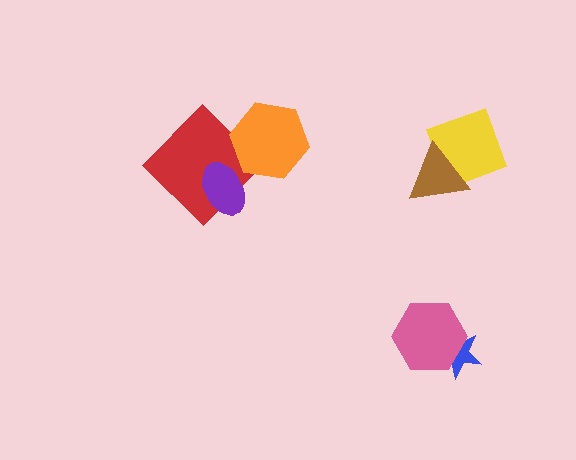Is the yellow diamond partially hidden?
Yes, it is partially covered by another shape.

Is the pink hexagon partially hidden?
No, no other shape covers it.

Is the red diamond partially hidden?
Yes, it is partially covered by another shape.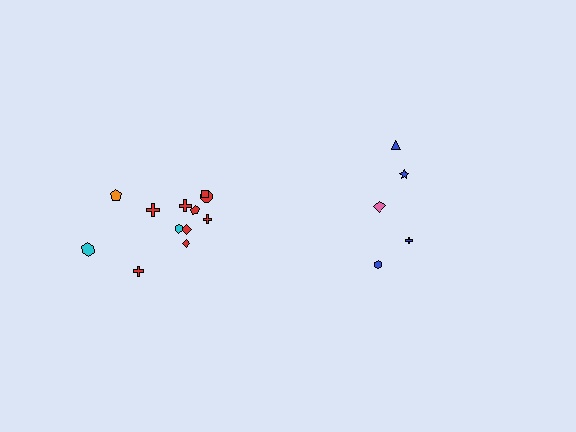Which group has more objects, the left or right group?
The left group.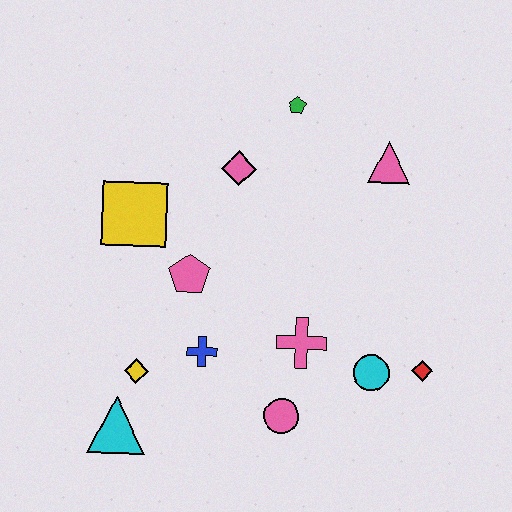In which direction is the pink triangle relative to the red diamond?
The pink triangle is above the red diamond.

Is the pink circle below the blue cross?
Yes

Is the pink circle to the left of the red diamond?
Yes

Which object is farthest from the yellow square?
The red diamond is farthest from the yellow square.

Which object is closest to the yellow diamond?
The cyan triangle is closest to the yellow diamond.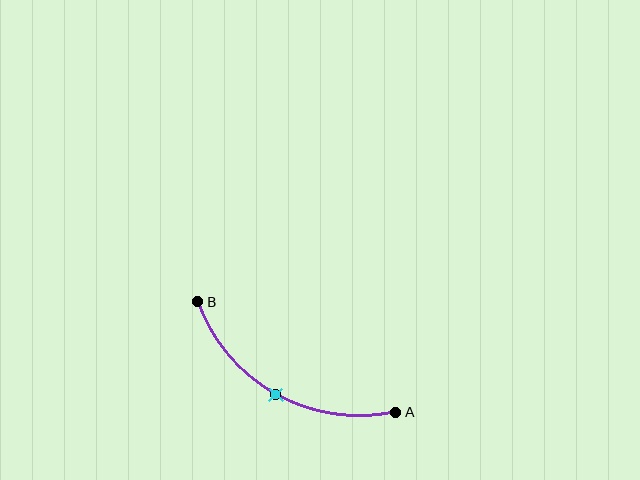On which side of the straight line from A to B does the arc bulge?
The arc bulges below the straight line connecting A and B.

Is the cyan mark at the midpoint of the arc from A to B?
Yes. The cyan mark lies on the arc at equal arc-length from both A and B — it is the arc midpoint.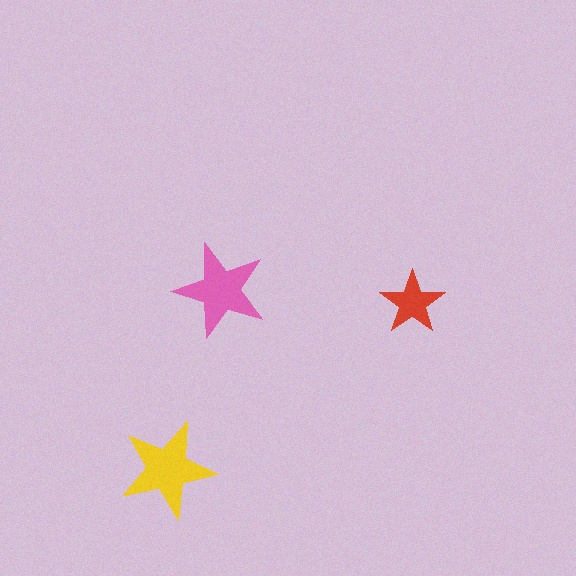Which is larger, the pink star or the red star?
The pink one.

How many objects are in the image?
There are 3 objects in the image.